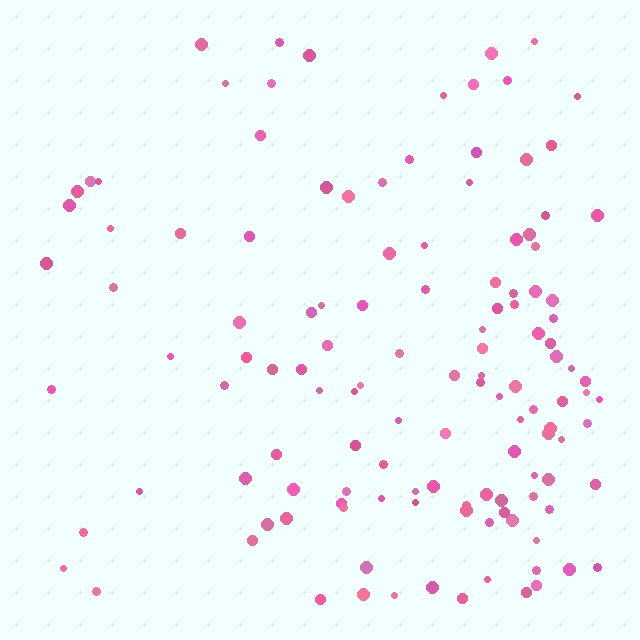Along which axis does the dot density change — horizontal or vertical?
Horizontal.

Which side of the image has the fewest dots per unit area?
The left.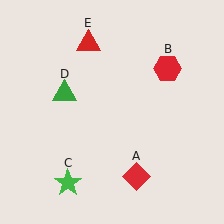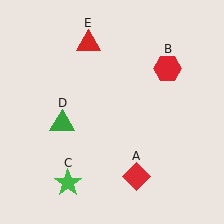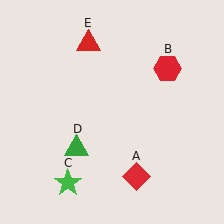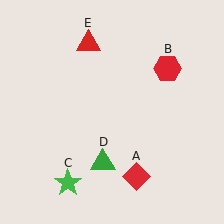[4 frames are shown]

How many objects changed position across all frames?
1 object changed position: green triangle (object D).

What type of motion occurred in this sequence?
The green triangle (object D) rotated counterclockwise around the center of the scene.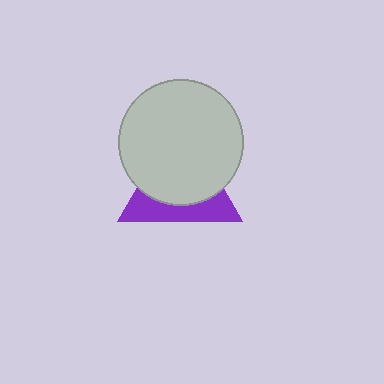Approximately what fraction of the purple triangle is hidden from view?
Roughly 64% of the purple triangle is hidden behind the light gray circle.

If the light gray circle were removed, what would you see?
You would see the complete purple triangle.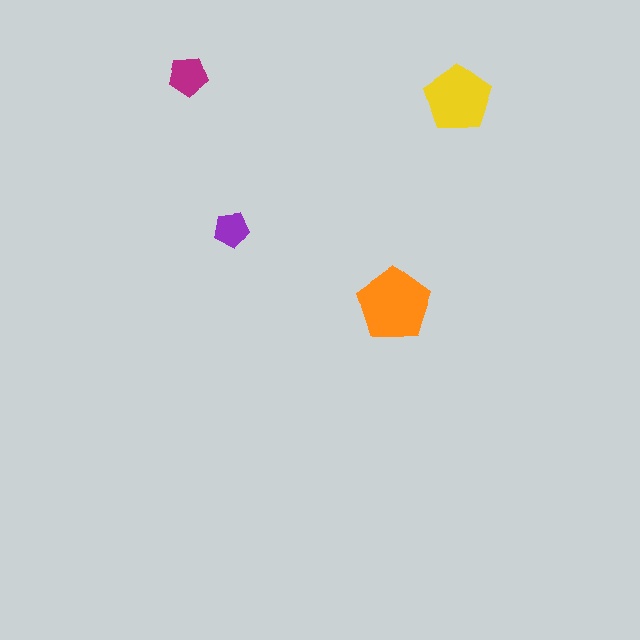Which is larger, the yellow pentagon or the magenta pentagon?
The yellow one.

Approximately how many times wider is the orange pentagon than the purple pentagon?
About 2 times wider.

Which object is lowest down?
The orange pentagon is bottommost.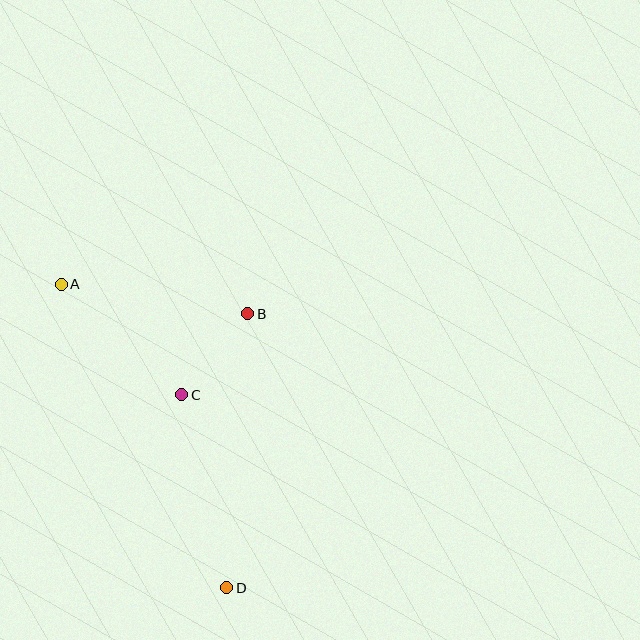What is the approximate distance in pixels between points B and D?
The distance between B and D is approximately 275 pixels.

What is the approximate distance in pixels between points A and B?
The distance between A and B is approximately 189 pixels.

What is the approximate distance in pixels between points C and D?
The distance between C and D is approximately 198 pixels.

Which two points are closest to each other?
Points B and C are closest to each other.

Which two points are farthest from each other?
Points A and D are farthest from each other.